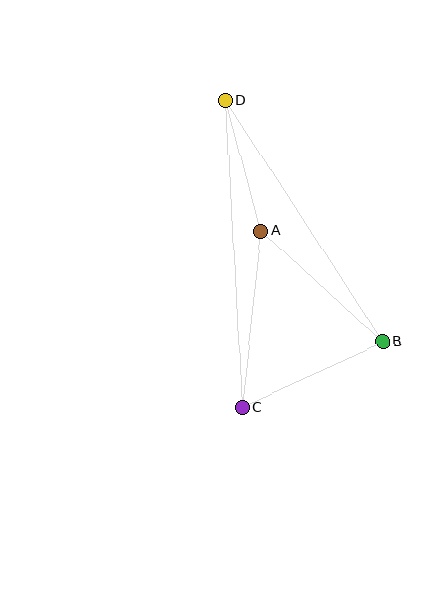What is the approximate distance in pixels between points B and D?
The distance between B and D is approximately 288 pixels.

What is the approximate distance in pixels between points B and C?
The distance between B and C is approximately 155 pixels.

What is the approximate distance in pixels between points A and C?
The distance between A and C is approximately 178 pixels.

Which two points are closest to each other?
Points A and D are closest to each other.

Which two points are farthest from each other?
Points C and D are farthest from each other.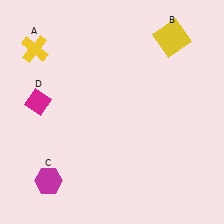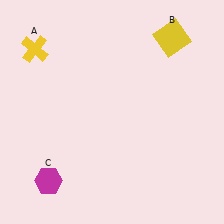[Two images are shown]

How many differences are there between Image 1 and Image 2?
There is 1 difference between the two images.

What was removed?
The magenta diamond (D) was removed in Image 2.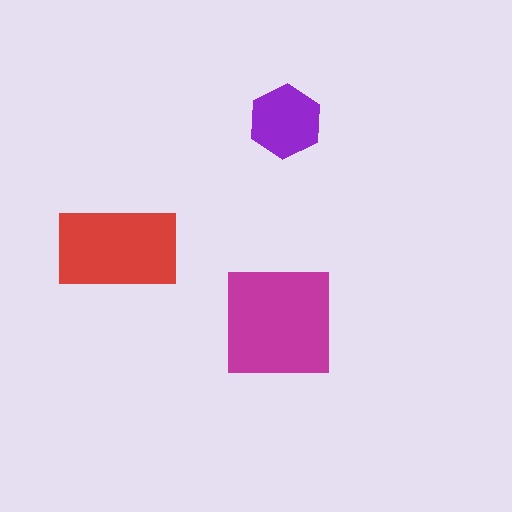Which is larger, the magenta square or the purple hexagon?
The magenta square.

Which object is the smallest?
The purple hexagon.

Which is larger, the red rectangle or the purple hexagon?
The red rectangle.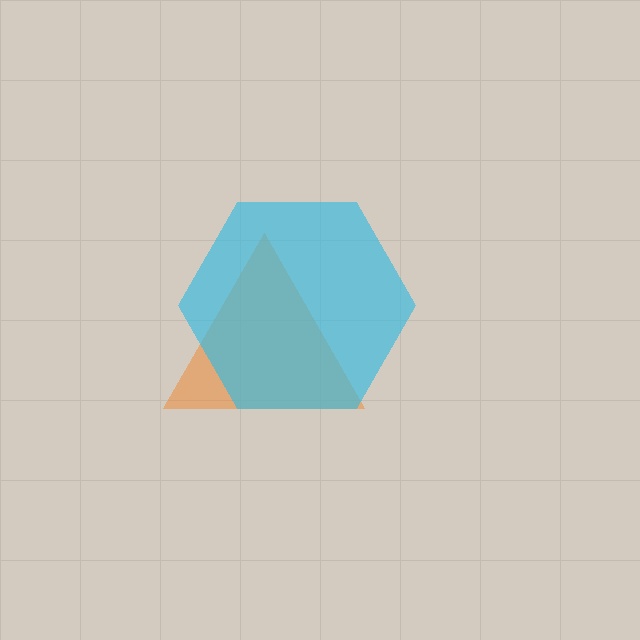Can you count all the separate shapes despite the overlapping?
Yes, there are 2 separate shapes.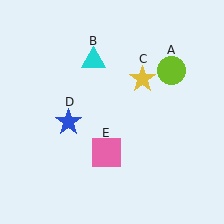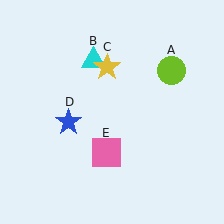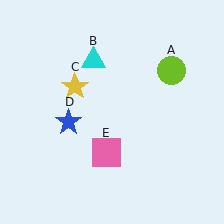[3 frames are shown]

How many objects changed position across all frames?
1 object changed position: yellow star (object C).